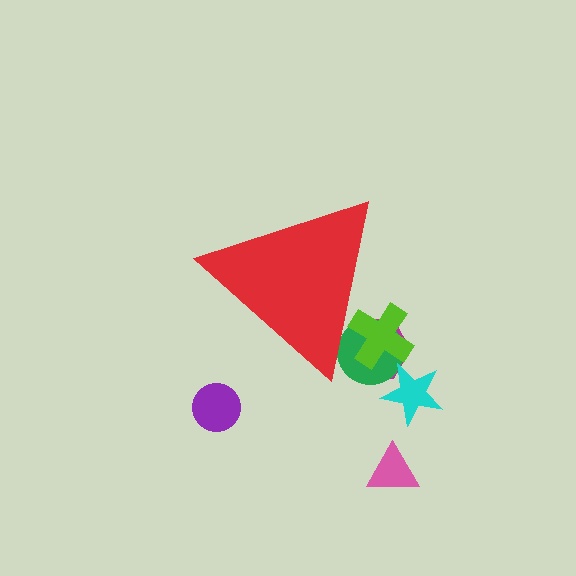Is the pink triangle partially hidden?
No, the pink triangle is fully visible.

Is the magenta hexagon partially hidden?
Yes, the magenta hexagon is partially hidden behind the red triangle.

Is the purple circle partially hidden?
No, the purple circle is fully visible.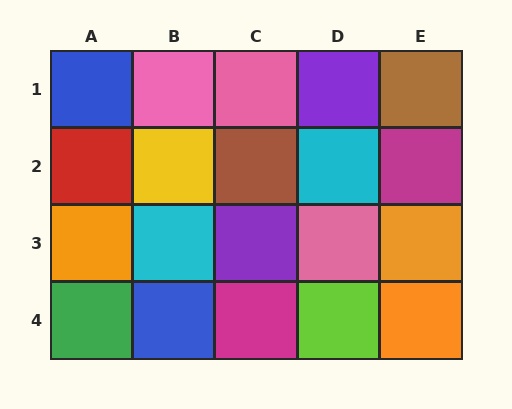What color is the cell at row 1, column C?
Pink.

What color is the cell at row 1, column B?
Pink.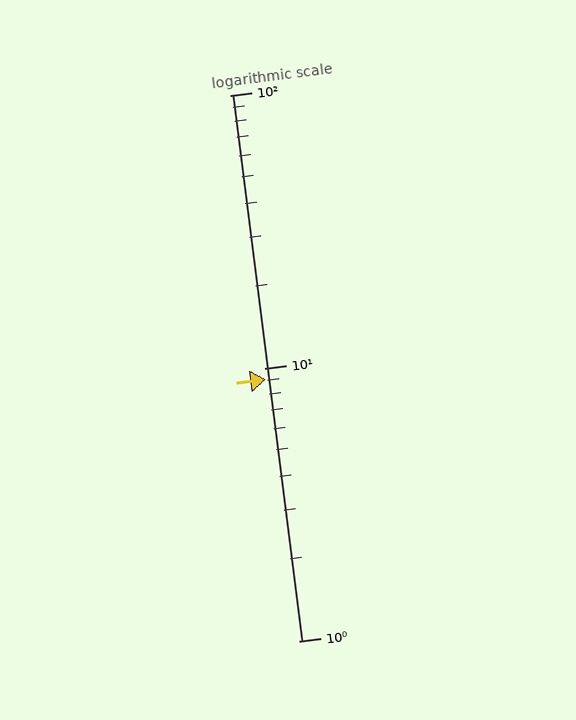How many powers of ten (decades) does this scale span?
The scale spans 2 decades, from 1 to 100.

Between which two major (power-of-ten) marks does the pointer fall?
The pointer is between 1 and 10.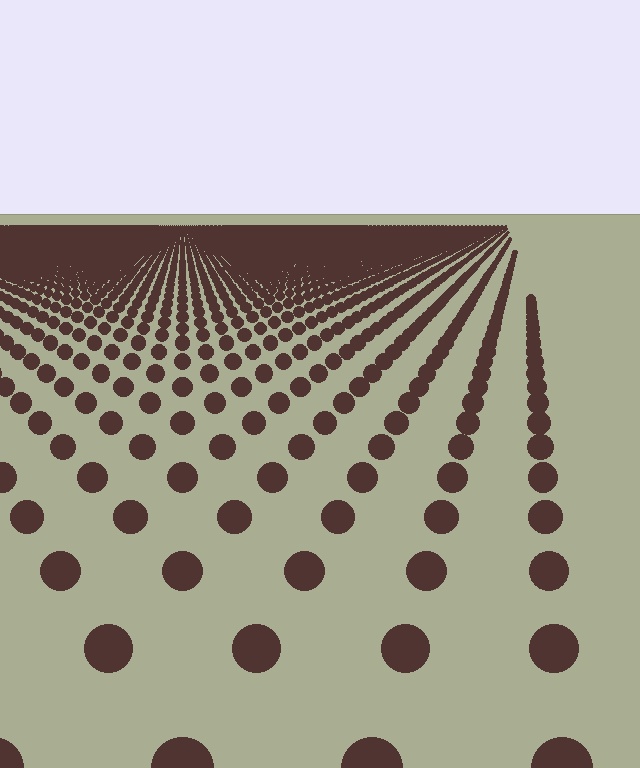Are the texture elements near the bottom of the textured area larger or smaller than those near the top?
Larger. Near the bottom, elements are closer to the viewer and appear at a bigger on-screen size.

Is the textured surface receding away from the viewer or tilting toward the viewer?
The surface is receding away from the viewer. Texture elements get smaller and denser toward the top.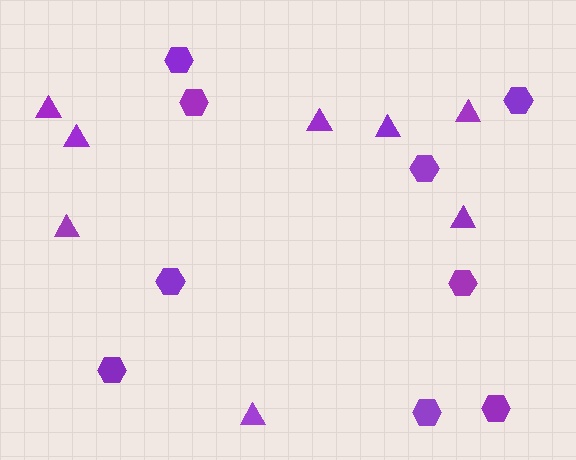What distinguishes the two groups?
There are 2 groups: one group of hexagons (9) and one group of triangles (8).